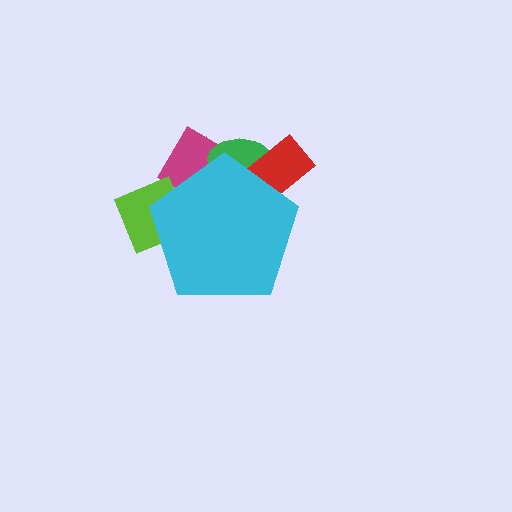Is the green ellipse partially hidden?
Yes, the green ellipse is partially hidden behind the cyan pentagon.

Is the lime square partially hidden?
Yes, the lime square is partially hidden behind the cyan pentagon.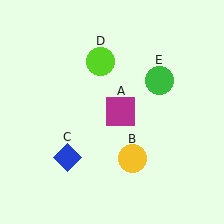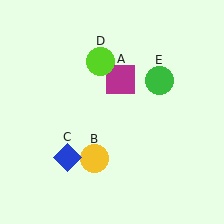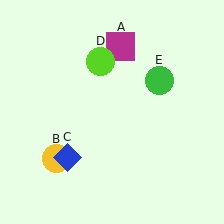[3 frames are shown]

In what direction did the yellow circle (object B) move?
The yellow circle (object B) moved left.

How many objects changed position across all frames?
2 objects changed position: magenta square (object A), yellow circle (object B).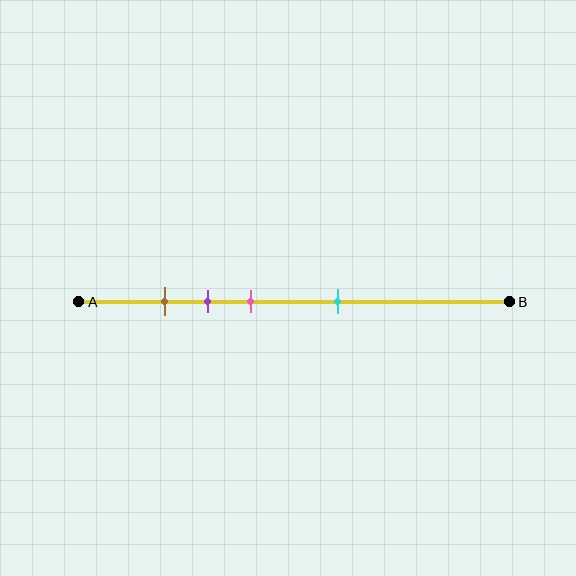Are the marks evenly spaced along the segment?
No, the marks are not evenly spaced.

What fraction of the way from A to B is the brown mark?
The brown mark is approximately 20% (0.2) of the way from A to B.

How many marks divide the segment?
There are 4 marks dividing the segment.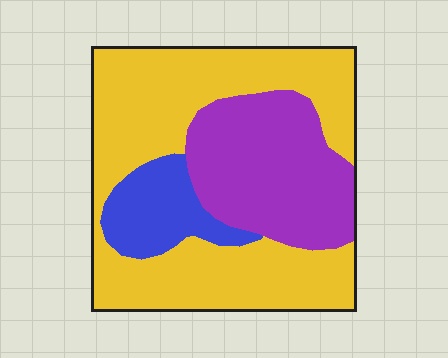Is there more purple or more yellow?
Yellow.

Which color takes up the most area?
Yellow, at roughly 60%.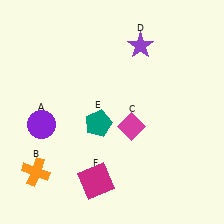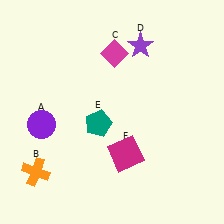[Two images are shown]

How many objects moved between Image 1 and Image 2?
2 objects moved between the two images.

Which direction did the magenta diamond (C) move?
The magenta diamond (C) moved up.